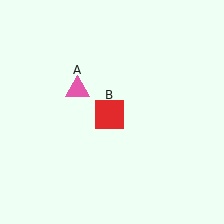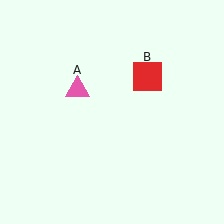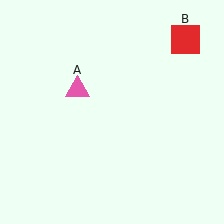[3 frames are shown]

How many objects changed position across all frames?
1 object changed position: red square (object B).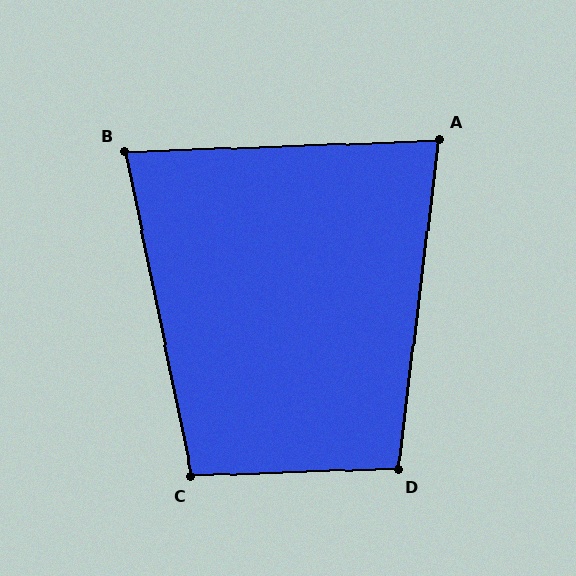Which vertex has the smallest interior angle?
A, at approximately 81 degrees.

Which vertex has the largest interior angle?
C, at approximately 99 degrees.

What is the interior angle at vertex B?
Approximately 81 degrees (acute).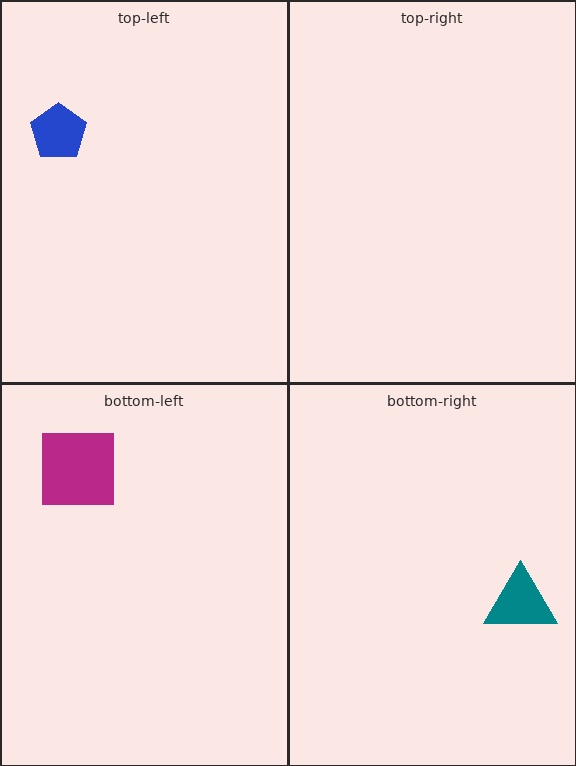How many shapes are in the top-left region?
1.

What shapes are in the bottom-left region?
The magenta square.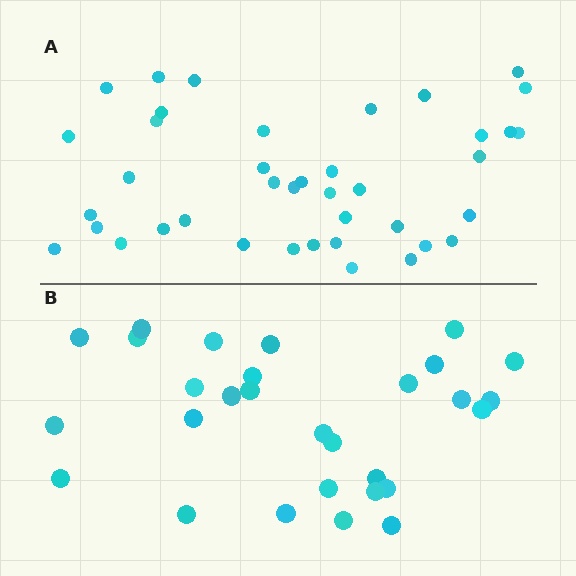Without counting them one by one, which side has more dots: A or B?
Region A (the top region) has more dots.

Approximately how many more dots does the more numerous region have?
Region A has roughly 12 or so more dots than region B.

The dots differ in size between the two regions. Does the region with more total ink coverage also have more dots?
No. Region B has more total ink coverage because its dots are larger, but region A actually contains more individual dots. Total area can be misleading — the number of items is what matters here.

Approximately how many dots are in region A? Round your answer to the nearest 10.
About 40 dots.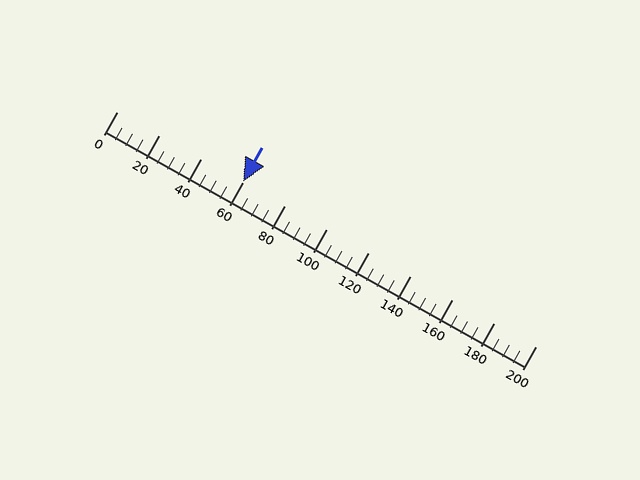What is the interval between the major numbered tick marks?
The major tick marks are spaced 20 units apart.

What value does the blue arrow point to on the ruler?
The blue arrow points to approximately 60.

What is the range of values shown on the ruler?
The ruler shows values from 0 to 200.